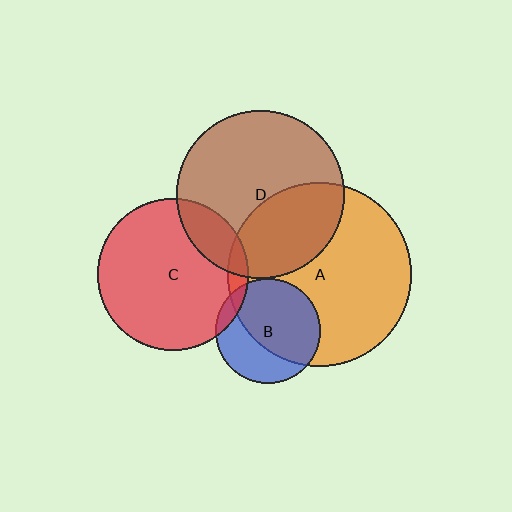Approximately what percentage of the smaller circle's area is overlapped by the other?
Approximately 35%.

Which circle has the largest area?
Circle A (orange).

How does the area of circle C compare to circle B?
Approximately 2.1 times.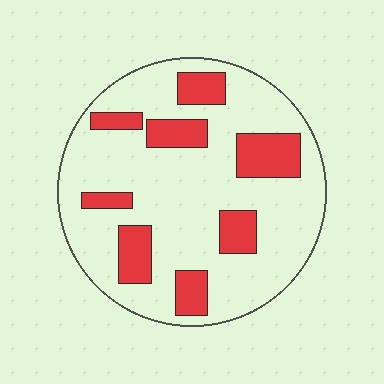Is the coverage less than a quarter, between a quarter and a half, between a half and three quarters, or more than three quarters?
Less than a quarter.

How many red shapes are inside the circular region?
8.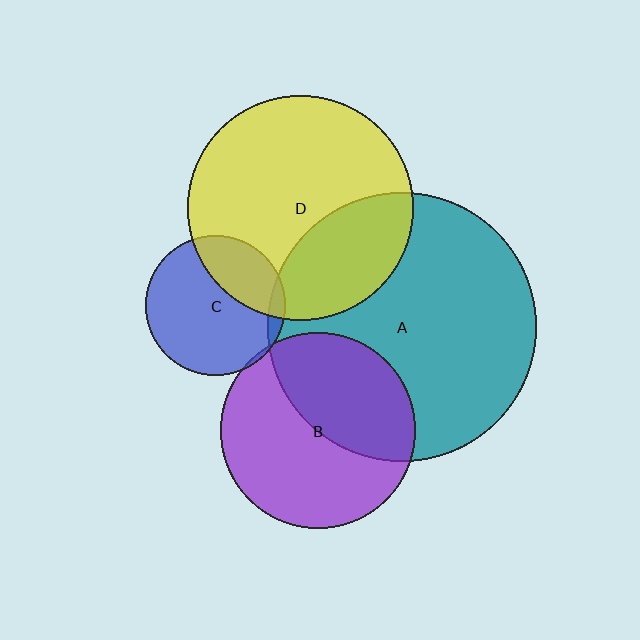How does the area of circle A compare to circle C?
Approximately 3.7 times.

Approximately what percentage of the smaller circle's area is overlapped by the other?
Approximately 30%.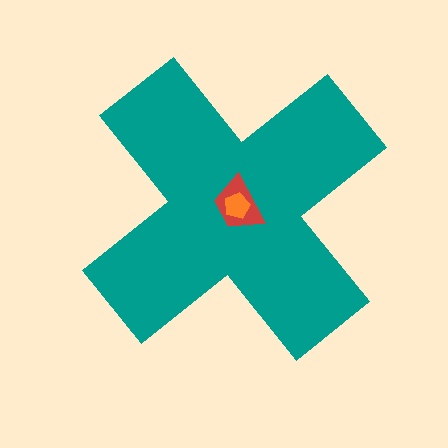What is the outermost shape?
The teal cross.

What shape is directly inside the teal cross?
The red trapezoid.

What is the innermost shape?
The orange pentagon.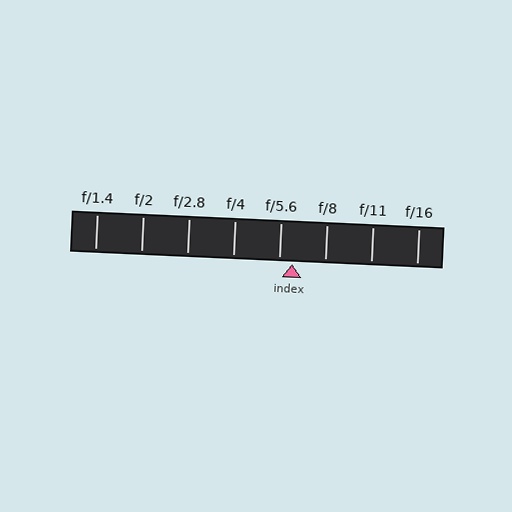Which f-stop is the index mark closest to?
The index mark is closest to f/5.6.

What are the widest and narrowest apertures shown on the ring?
The widest aperture shown is f/1.4 and the narrowest is f/16.